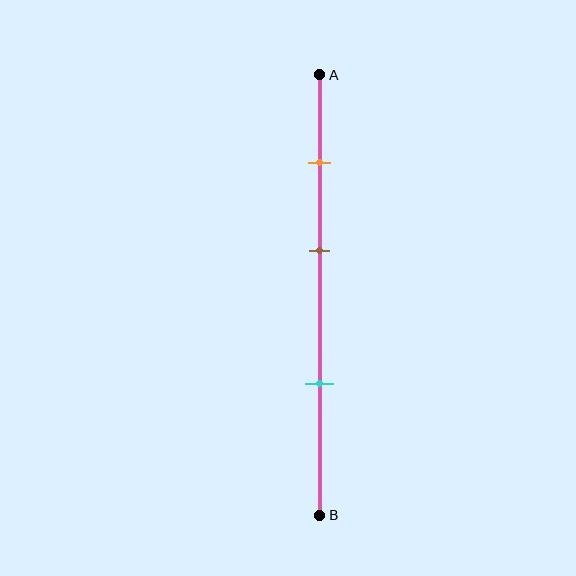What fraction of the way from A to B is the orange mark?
The orange mark is approximately 20% (0.2) of the way from A to B.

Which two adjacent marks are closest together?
The orange and brown marks are the closest adjacent pair.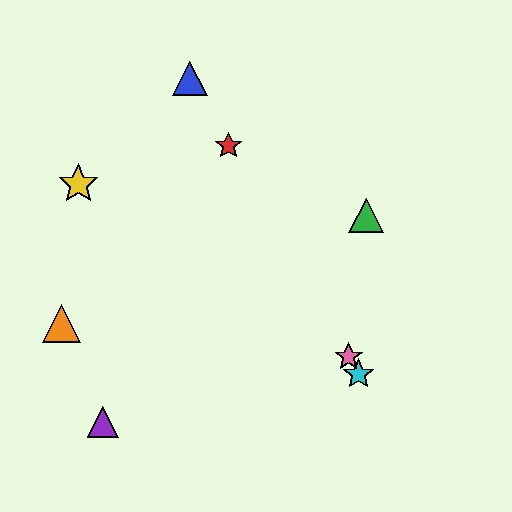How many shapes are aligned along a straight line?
4 shapes (the red star, the blue triangle, the cyan star, the pink star) are aligned along a straight line.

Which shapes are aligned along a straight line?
The red star, the blue triangle, the cyan star, the pink star are aligned along a straight line.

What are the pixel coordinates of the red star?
The red star is at (228, 146).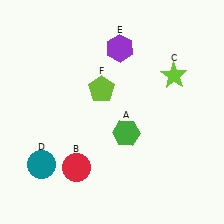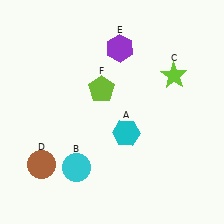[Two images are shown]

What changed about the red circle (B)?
In Image 1, B is red. In Image 2, it changed to cyan.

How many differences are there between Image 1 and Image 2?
There are 3 differences between the two images.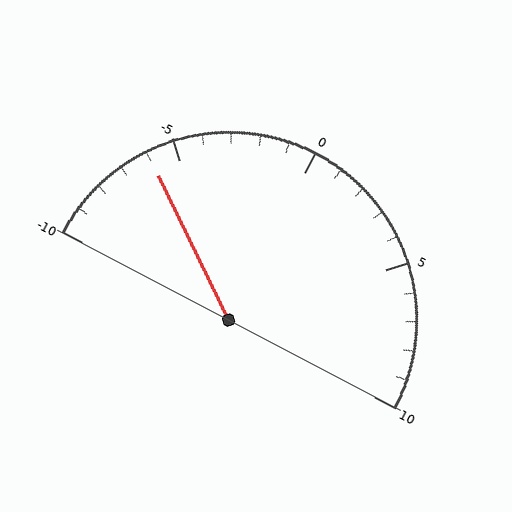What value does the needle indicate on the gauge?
The needle indicates approximately -6.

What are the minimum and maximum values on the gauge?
The gauge ranges from -10 to 10.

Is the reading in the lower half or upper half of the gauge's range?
The reading is in the lower half of the range (-10 to 10).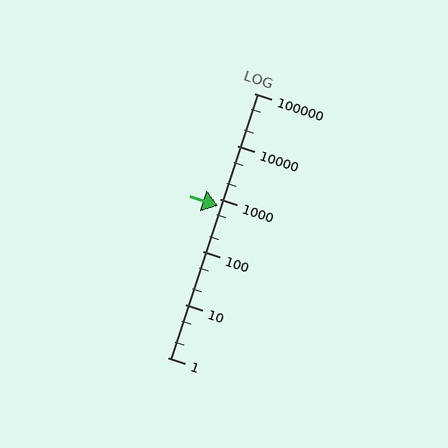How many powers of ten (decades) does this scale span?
The scale spans 5 decades, from 1 to 100000.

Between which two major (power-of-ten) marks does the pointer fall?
The pointer is between 100 and 1000.